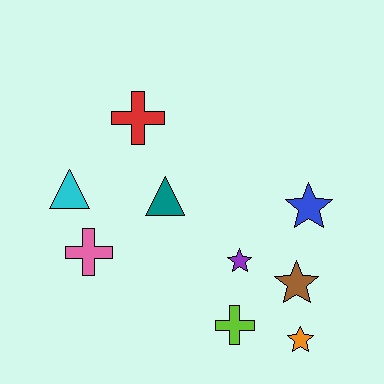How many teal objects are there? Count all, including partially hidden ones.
There is 1 teal object.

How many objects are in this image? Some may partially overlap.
There are 9 objects.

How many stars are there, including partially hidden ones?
There are 4 stars.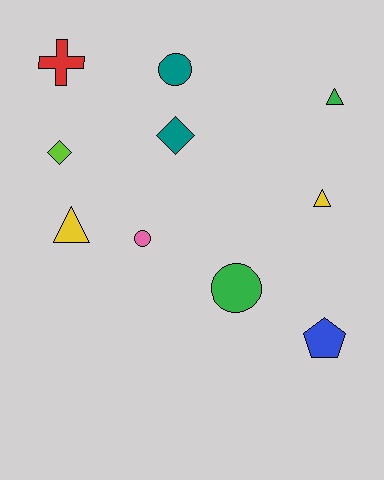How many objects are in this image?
There are 10 objects.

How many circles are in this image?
There are 3 circles.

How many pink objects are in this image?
There is 1 pink object.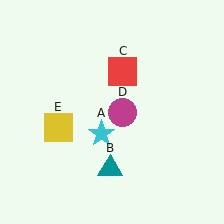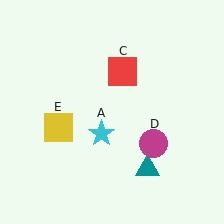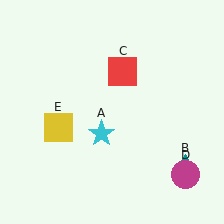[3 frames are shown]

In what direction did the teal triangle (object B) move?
The teal triangle (object B) moved right.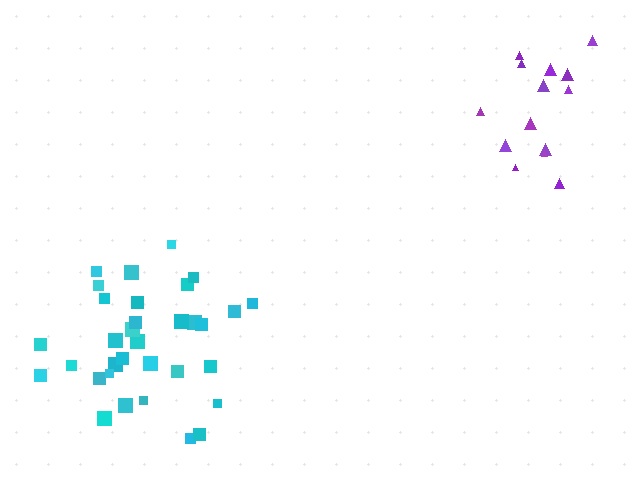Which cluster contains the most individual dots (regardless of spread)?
Cyan (33).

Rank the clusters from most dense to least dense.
purple, cyan.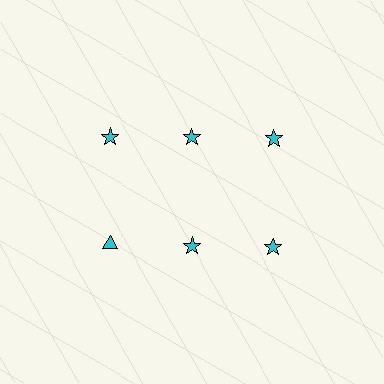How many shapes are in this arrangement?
There are 6 shapes arranged in a grid pattern.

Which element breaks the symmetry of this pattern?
The cyan triangle in the second row, leftmost column breaks the symmetry. All other shapes are cyan stars.